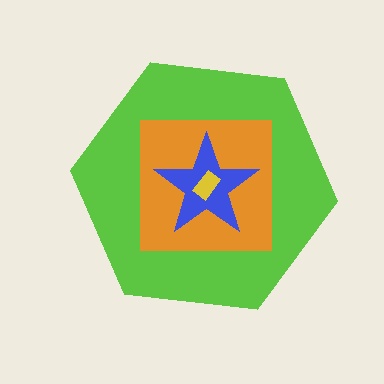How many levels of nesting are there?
4.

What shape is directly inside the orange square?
The blue star.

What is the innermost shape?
The yellow rectangle.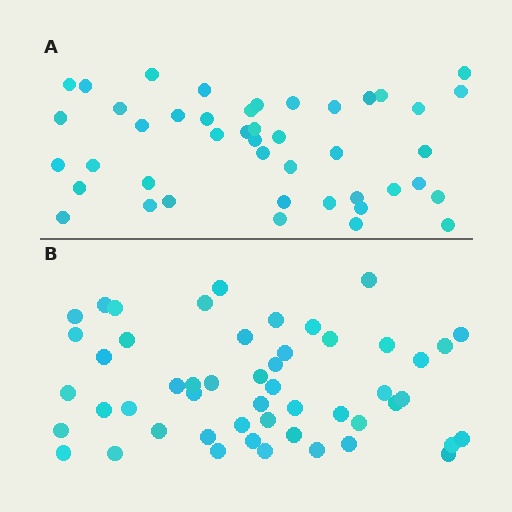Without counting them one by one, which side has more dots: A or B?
Region B (the bottom region) has more dots.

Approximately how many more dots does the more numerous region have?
Region B has roughly 8 or so more dots than region A.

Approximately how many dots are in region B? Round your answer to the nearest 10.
About 50 dots. (The exact count is 51, which rounds to 50.)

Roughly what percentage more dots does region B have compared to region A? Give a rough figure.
About 15% more.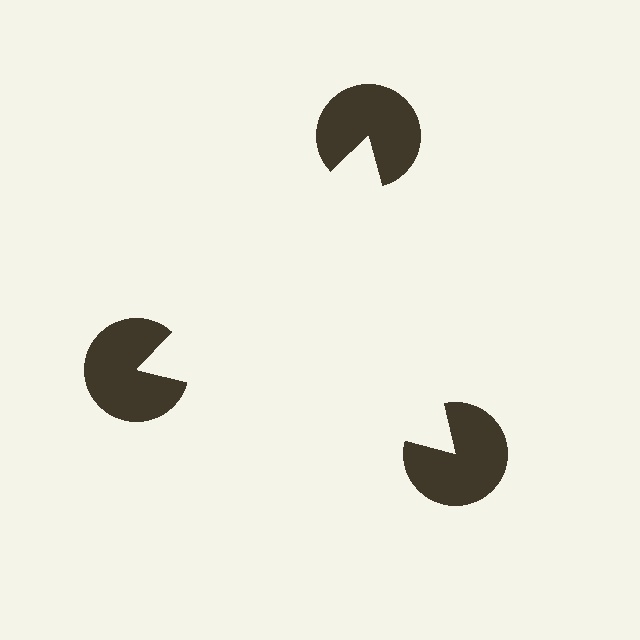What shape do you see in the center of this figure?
An illusory triangle — its edges are inferred from the aligned wedge cuts in the pac-man discs, not physically drawn.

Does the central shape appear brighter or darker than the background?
It typically appears slightly brighter than the background, even though no actual brightness change is drawn.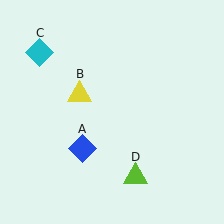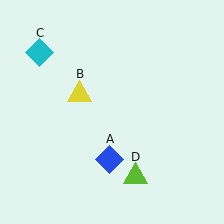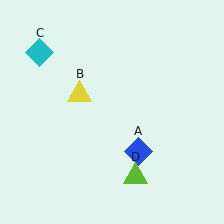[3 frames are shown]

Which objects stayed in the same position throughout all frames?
Yellow triangle (object B) and cyan diamond (object C) and lime triangle (object D) remained stationary.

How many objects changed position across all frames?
1 object changed position: blue diamond (object A).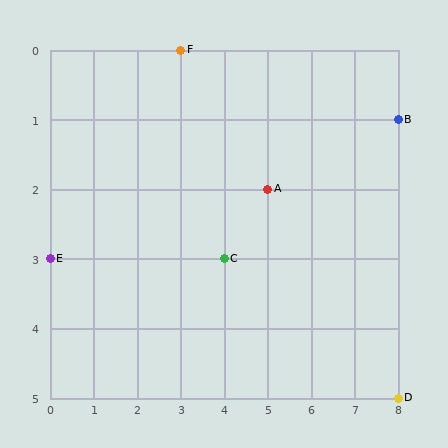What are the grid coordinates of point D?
Point D is at grid coordinates (8, 5).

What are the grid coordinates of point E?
Point E is at grid coordinates (0, 3).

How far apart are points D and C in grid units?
Points D and C are 4 columns and 2 rows apart (about 4.5 grid units diagonally).